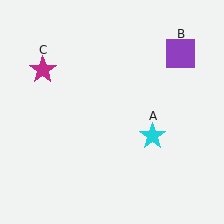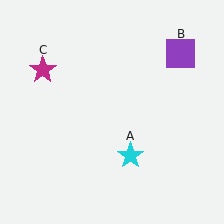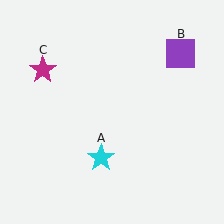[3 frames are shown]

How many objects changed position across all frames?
1 object changed position: cyan star (object A).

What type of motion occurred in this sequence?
The cyan star (object A) rotated clockwise around the center of the scene.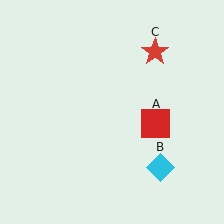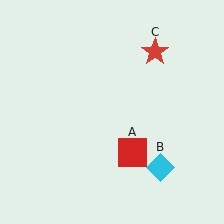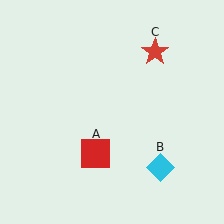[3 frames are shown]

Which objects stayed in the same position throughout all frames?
Cyan diamond (object B) and red star (object C) remained stationary.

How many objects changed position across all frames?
1 object changed position: red square (object A).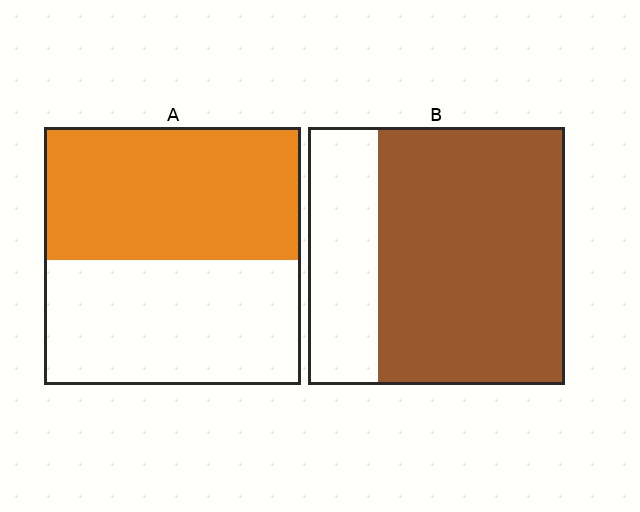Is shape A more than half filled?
Roughly half.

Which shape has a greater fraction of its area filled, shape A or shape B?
Shape B.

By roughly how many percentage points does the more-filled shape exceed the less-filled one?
By roughly 20 percentage points (B over A).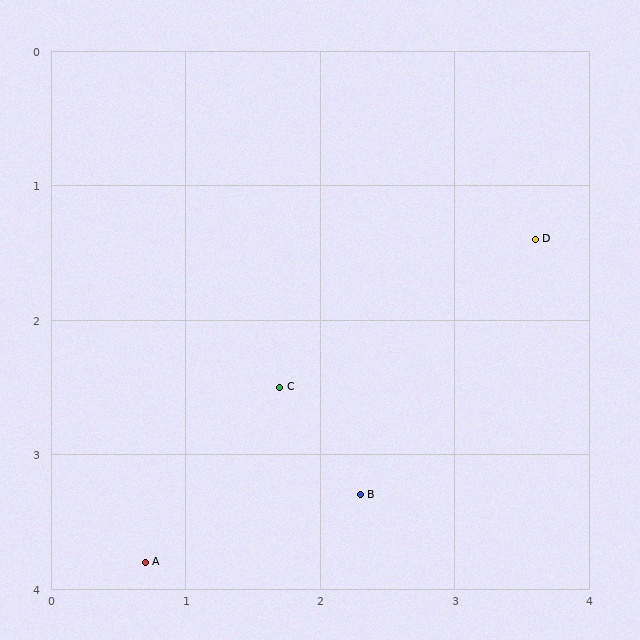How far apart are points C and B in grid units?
Points C and B are about 1.0 grid units apart.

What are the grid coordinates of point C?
Point C is at approximately (1.7, 2.5).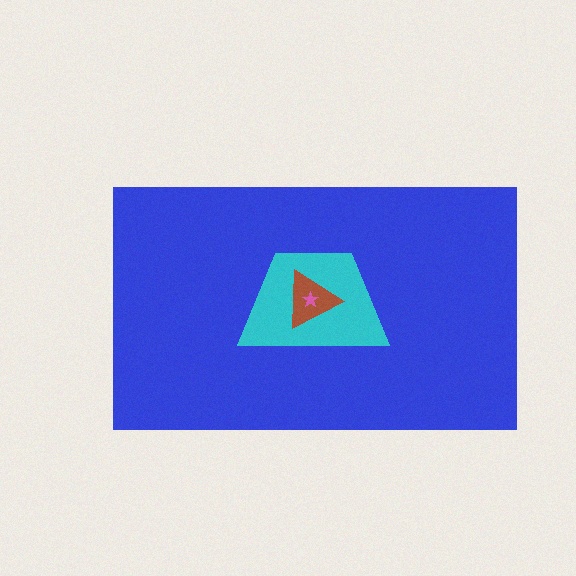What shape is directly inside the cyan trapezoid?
The brown triangle.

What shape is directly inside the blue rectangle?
The cyan trapezoid.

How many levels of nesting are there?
4.